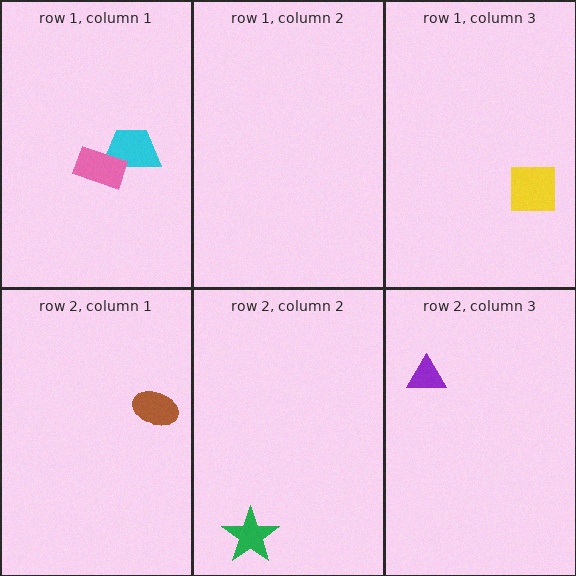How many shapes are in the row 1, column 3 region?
1.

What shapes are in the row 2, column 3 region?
The purple triangle.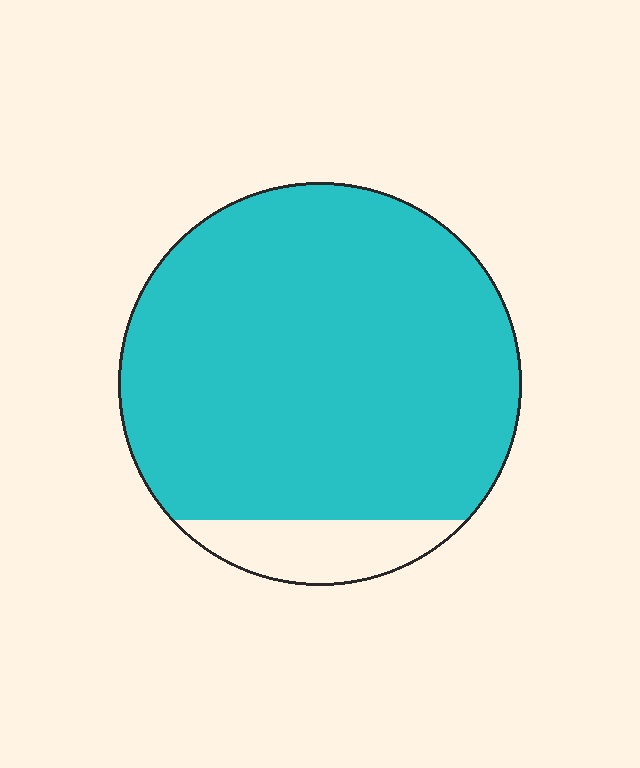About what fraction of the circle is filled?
About nine tenths (9/10).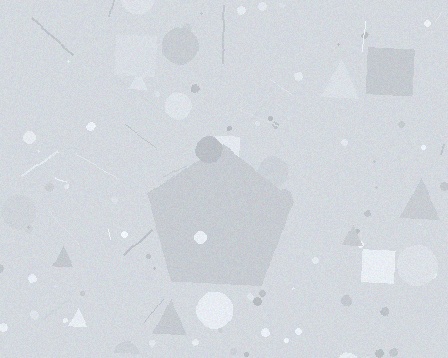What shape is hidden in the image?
A pentagon is hidden in the image.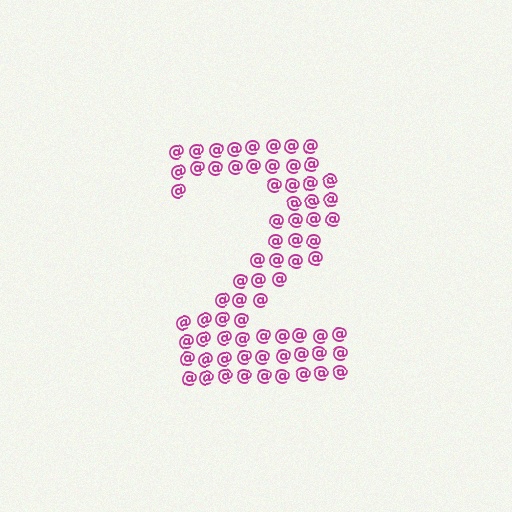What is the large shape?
The large shape is the digit 2.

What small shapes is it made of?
It is made of small at signs.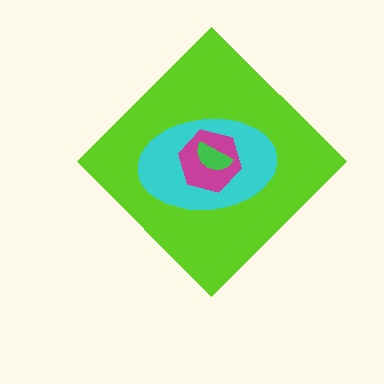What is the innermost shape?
The green semicircle.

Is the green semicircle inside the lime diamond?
Yes.